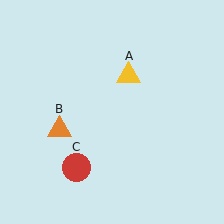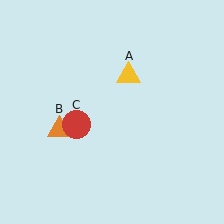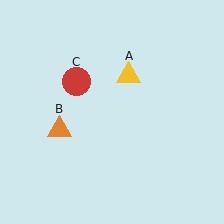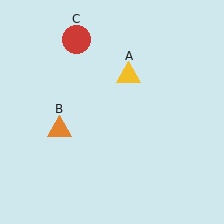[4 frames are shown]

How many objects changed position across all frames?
1 object changed position: red circle (object C).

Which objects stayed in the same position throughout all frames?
Yellow triangle (object A) and orange triangle (object B) remained stationary.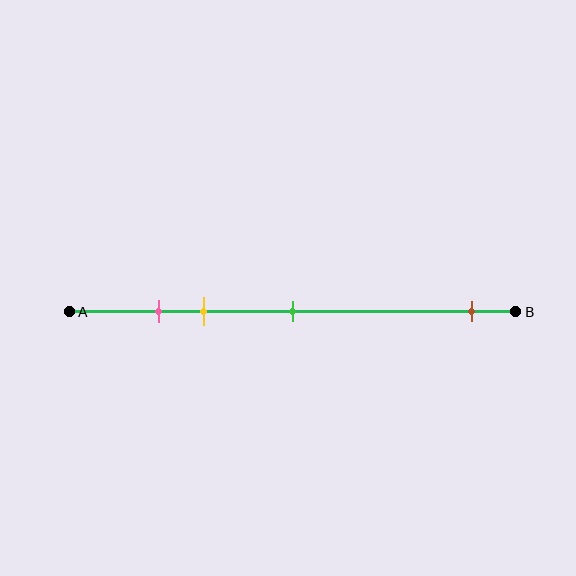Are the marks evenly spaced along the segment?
No, the marks are not evenly spaced.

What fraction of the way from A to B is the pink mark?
The pink mark is approximately 20% (0.2) of the way from A to B.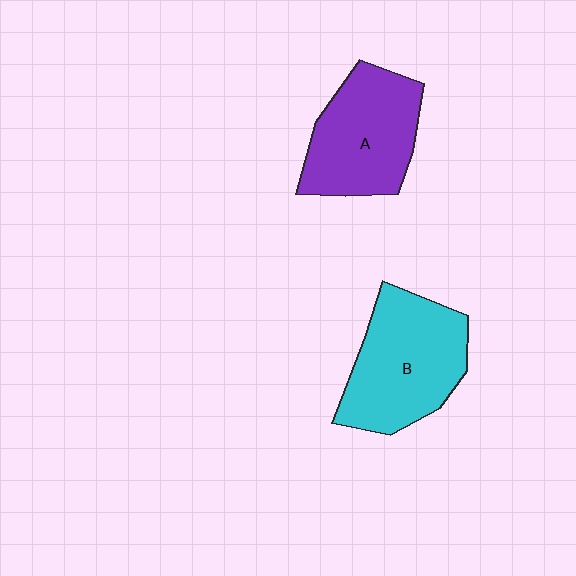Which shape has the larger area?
Shape B (cyan).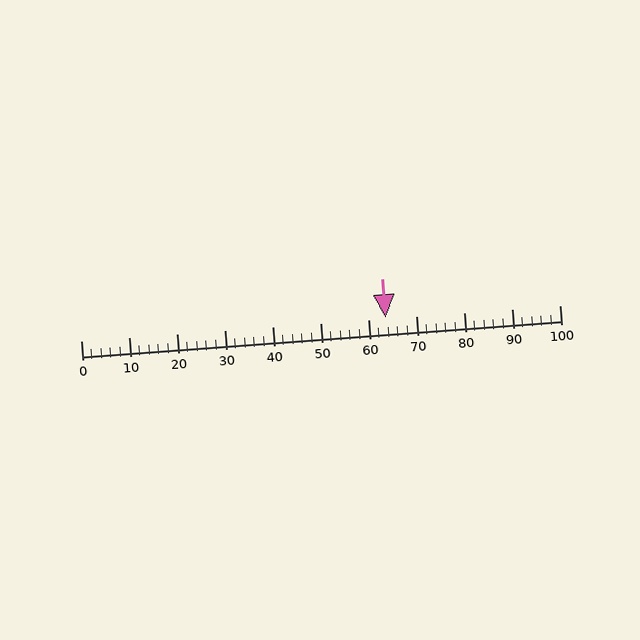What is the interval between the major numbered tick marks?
The major tick marks are spaced 10 units apart.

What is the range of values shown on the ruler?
The ruler shows values from 0 to 100.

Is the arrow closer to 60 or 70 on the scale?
The arrow is closer to 60.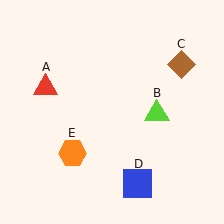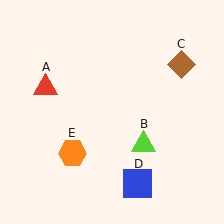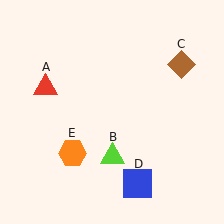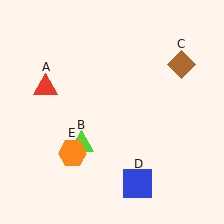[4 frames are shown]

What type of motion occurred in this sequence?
The lime triangle (object B) rotated clockwise around the center of the scene.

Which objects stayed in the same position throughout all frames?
Red triangle (object A) and brown diamond (object C) and blue square (object D) and orange hexagon (object E) remained stationary.